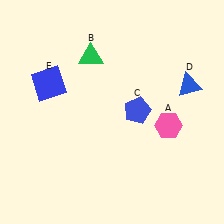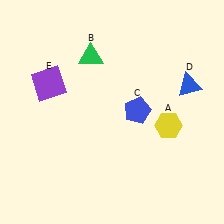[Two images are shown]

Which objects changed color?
A changed from pink to yellow. E changed from blue to purple.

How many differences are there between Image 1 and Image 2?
There are 2 differences between the two images.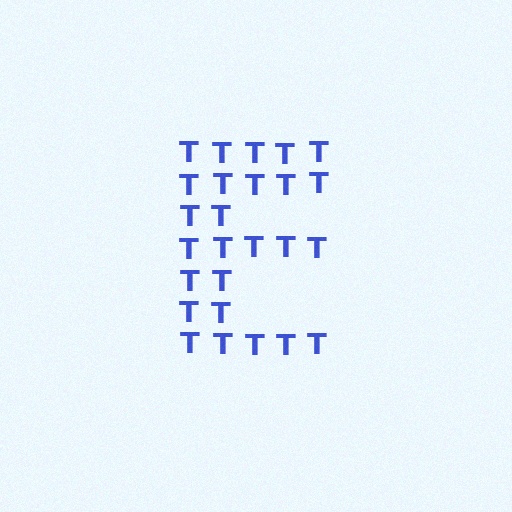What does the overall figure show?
The overall figure shows the letter E.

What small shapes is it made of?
It is made of small letter T's.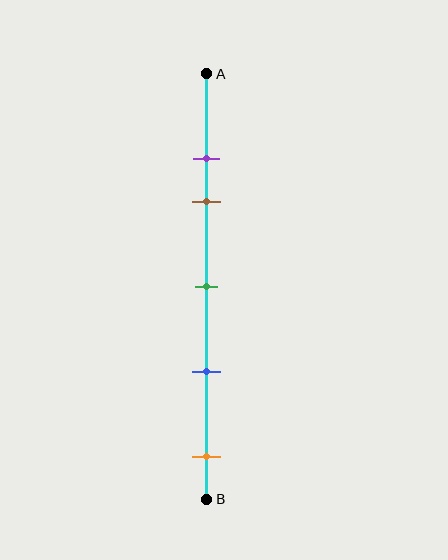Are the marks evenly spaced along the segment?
No, the marks are not evenly spaced.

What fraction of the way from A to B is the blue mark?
The blue mark is approximately 70% (0.7) of the way from A to B.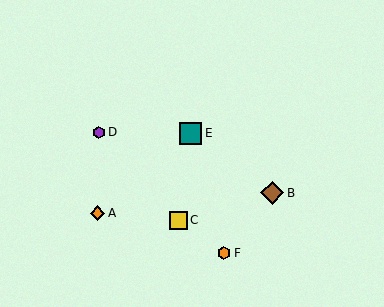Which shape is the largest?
The brown diamond (labeled B) is the largest.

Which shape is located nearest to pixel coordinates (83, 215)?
The orange diamond (labeled A) at (97, 213) is nearest to that location.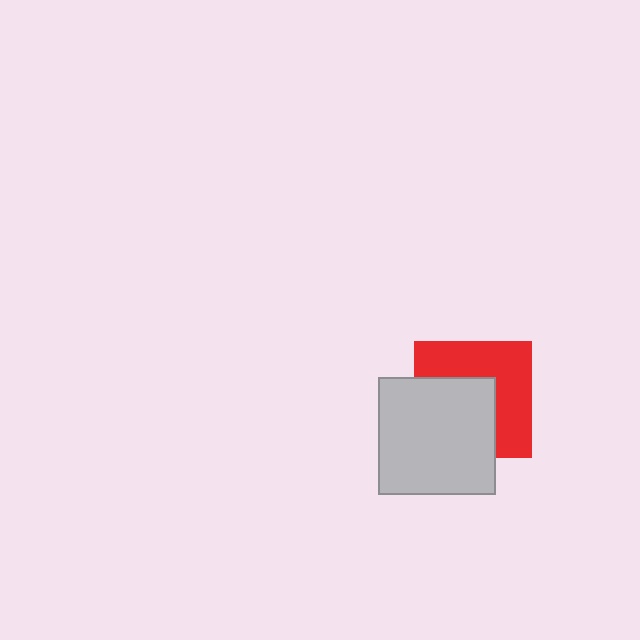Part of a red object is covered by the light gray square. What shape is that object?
It is a square.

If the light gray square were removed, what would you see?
You would see the complete red square.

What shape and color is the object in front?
The object in front is a light gray square.